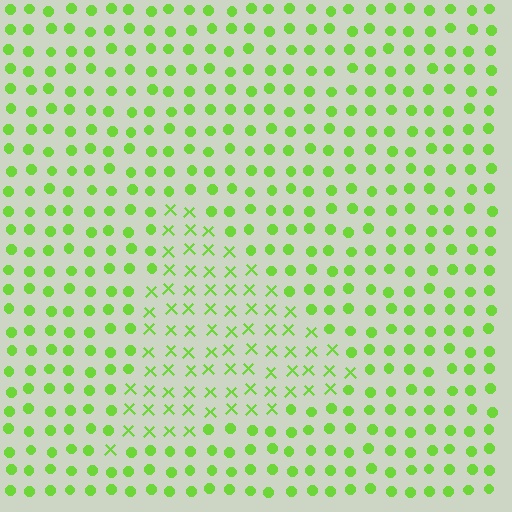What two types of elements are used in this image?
The image uses X marks inside the triangle region and circles outside it.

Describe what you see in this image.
The image is filled with small lime elements arranged in a uniform grid. A triangle-shaped region contains X marks, while the surrounding area contains circles. The boundary is defined purely by the change in element shape.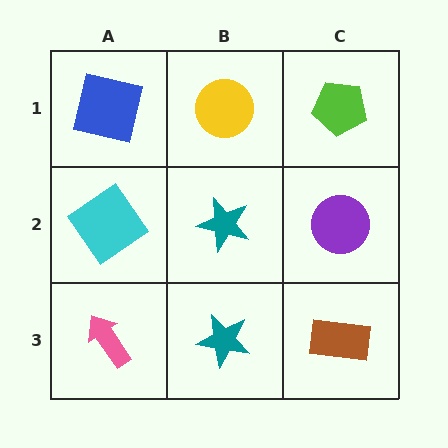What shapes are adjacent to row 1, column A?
A cyan diamond (row 2, column A), a yellow circle (row 1, column B).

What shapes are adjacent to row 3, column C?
A purple circle (row 2, column C), a teal star (row 3, column B).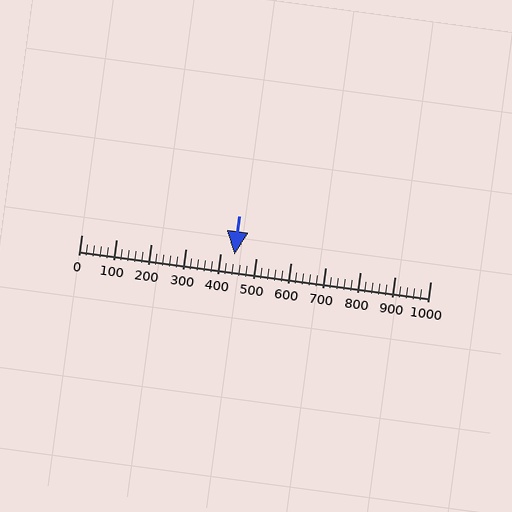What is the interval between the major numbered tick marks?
The major tick marks are spaced 100 units apart.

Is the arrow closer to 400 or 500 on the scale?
The arrow is closer to 400.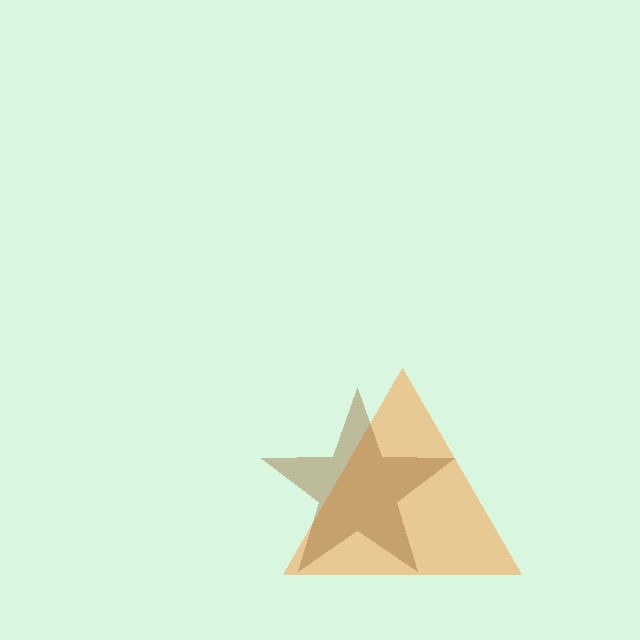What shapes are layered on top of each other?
The layered shapes are: an orange triangle, a brown star.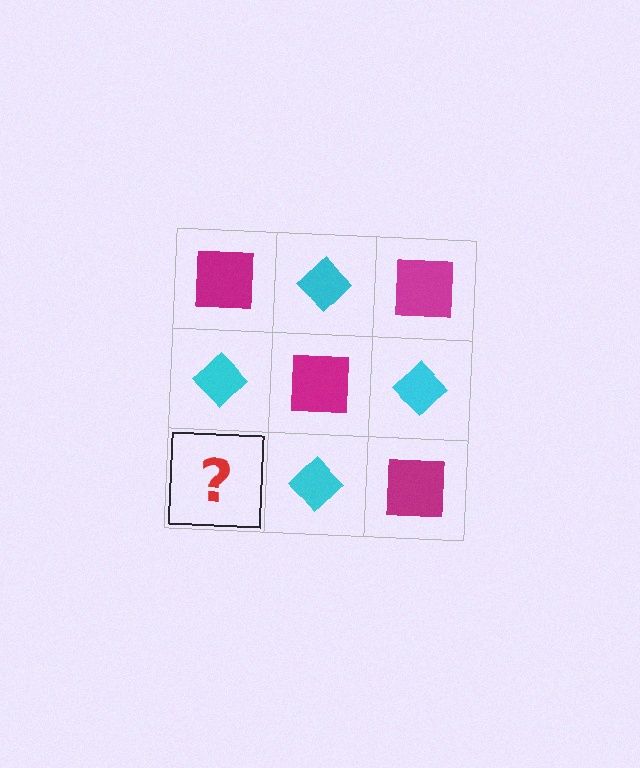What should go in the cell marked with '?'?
The missing cell should contain a magenta square.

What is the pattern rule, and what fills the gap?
The rule is that it alternates magenta square and cyan diamond in a checkerboard pattern. The gap should be filled with a magenta square.